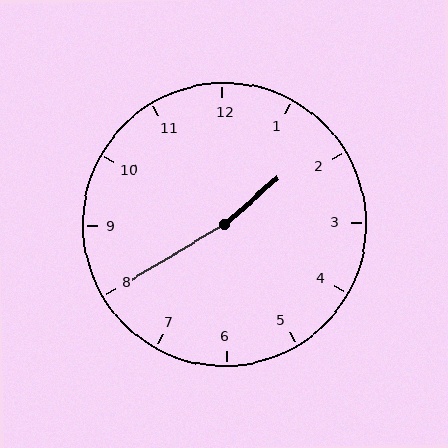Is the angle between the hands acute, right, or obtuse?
It is obtuse.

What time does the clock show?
1:40.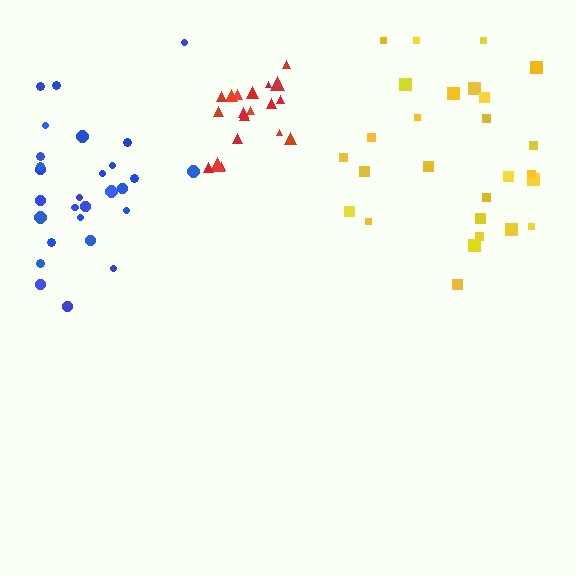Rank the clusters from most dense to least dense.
red, blue, yellow.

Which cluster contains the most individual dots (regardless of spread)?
Blue (30).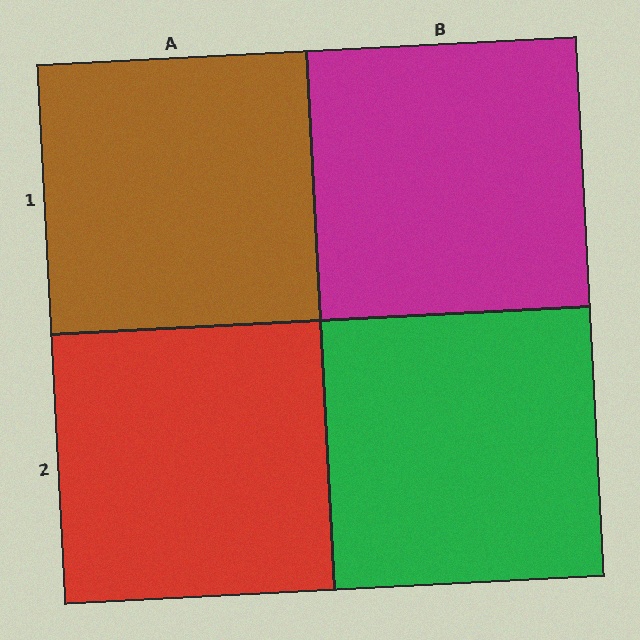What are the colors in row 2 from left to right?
Red, green.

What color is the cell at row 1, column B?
Magenta.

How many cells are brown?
1 cell is brown.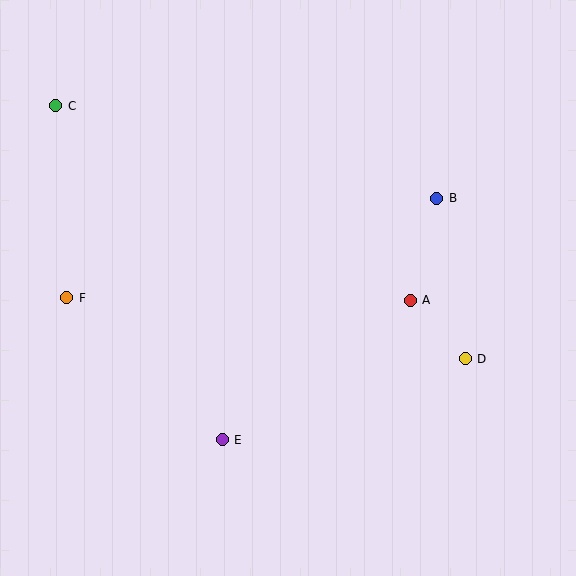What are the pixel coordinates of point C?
Point C is at (56, 106).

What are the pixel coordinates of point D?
Point D is at (465, 359).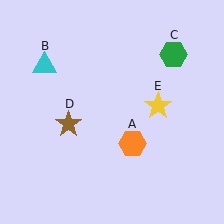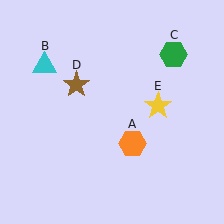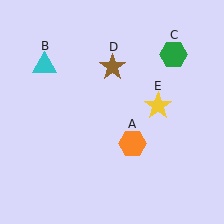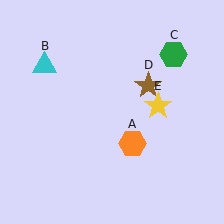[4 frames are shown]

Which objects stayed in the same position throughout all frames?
Orange hexagon (object A) and cyan triangle (object B) and green hexagon (object C) and yellow star (object E) remained stationary.